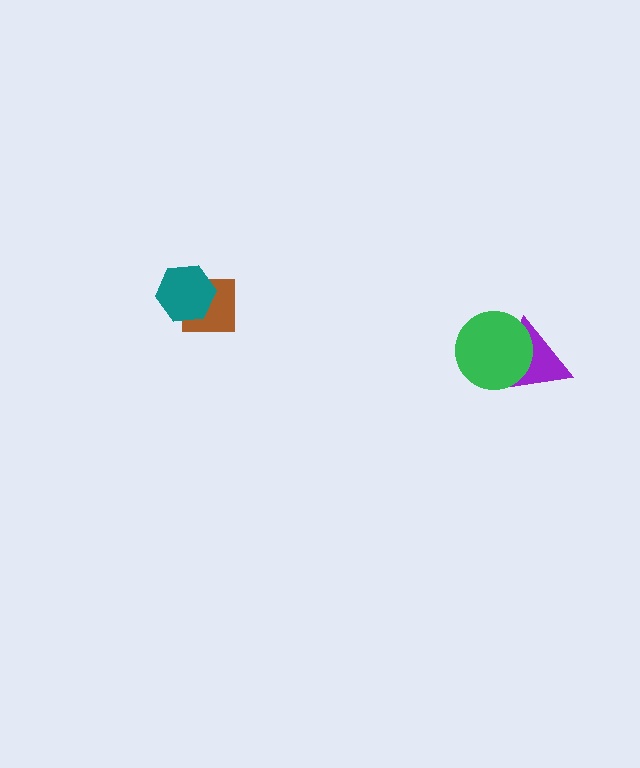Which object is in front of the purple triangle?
The green circle is in front of the purple triangle.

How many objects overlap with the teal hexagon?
1 object overlaps with the teal hexagon.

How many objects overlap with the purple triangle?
1 object overlaps with the purple triangle.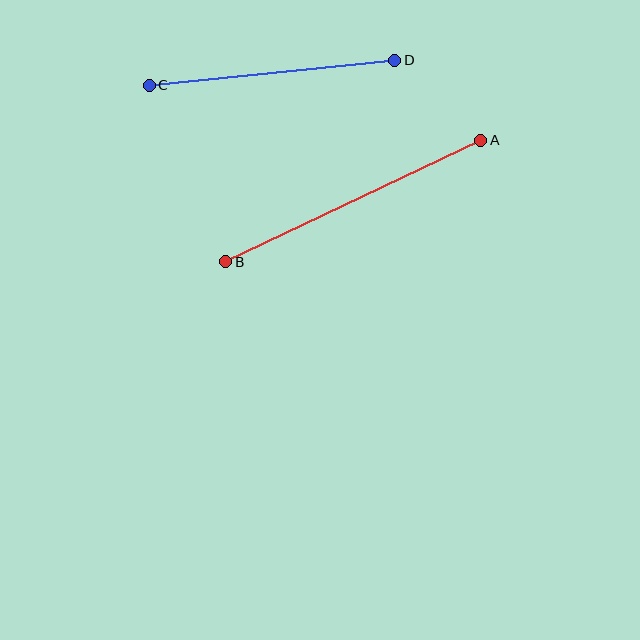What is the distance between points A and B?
The distance is approximately 283 pixels.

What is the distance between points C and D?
The distance is approximately 247 pixels.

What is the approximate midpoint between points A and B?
The midpoint is at approximately (353, 201) pixels.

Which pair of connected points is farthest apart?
Points A and B are farthest apart.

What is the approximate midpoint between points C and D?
The midpoint is at approximately (272, 73) pixels.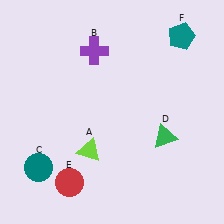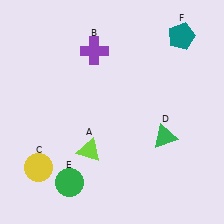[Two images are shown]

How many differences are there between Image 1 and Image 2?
There are 2 differences between the two images.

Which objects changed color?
C changed from teal to yellow. E changed from red to green.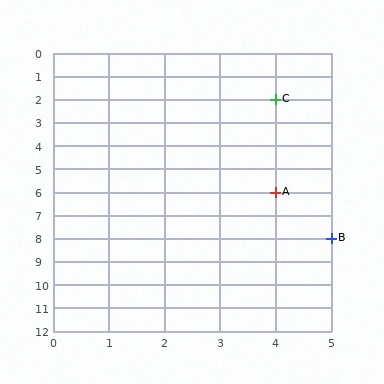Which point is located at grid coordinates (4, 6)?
Point A is at (4, 6).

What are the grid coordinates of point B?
Point B is at grid coordinates (5, 8).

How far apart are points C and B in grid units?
Points C and B are 1 column and 6 rows apart (about 6.1 grid units diagonally).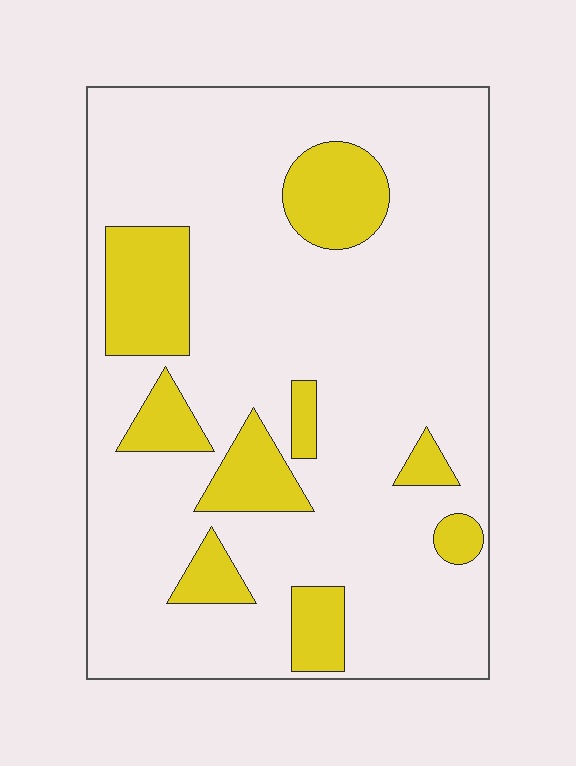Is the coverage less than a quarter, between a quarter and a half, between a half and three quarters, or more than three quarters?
Less than a quarter.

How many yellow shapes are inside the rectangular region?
9.